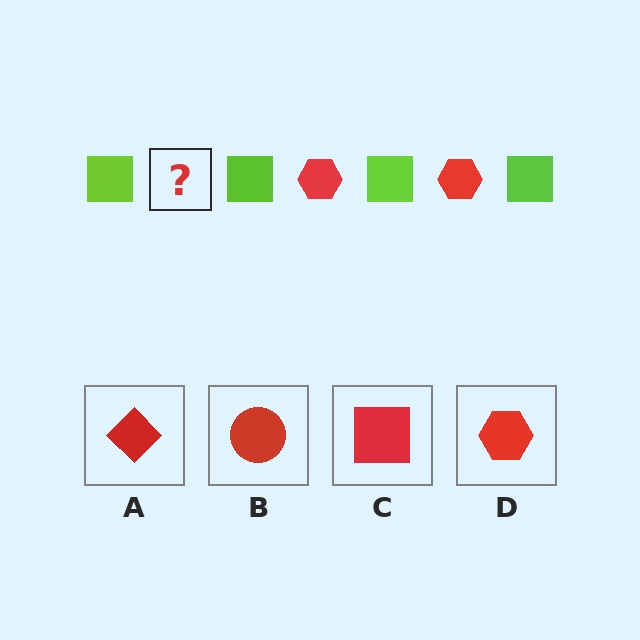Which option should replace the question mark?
Option D.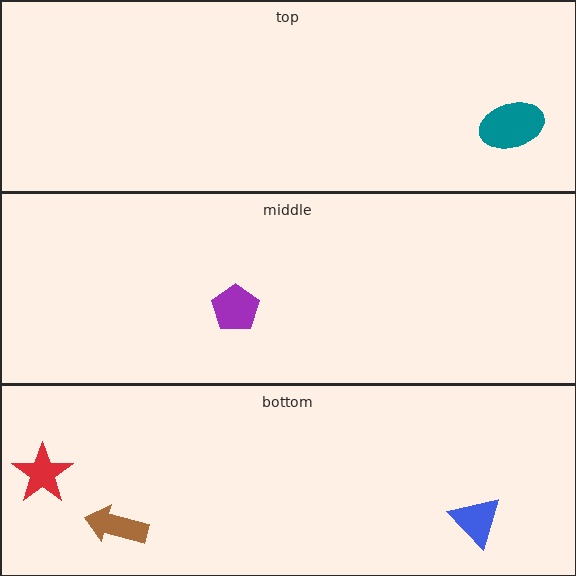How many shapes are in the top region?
1.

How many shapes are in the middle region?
1.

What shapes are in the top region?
The teal ellipse.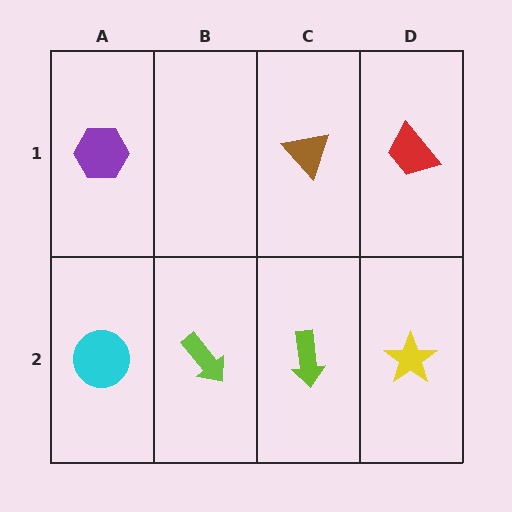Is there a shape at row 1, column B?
No, that cell is empty.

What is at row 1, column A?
A purple hexagon.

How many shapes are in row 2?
4 shapes.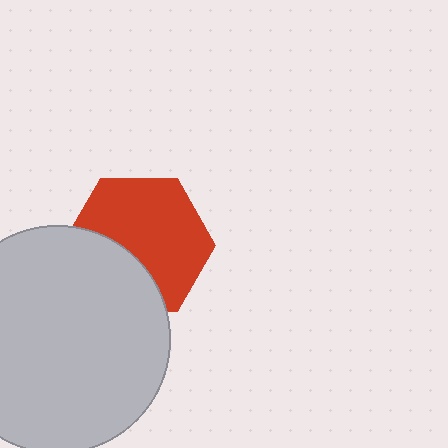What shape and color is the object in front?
The object in front is a light gray circle.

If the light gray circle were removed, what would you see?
You would see the complete red hexagon.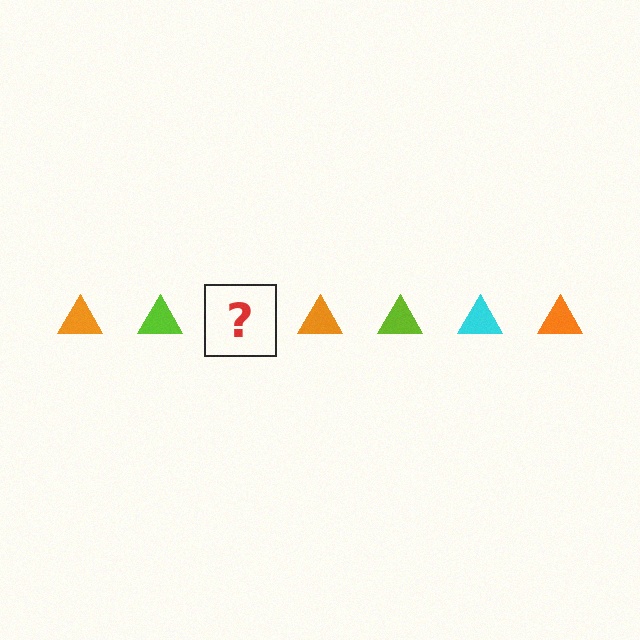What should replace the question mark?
The question mark should be replaced with a cyan triangle.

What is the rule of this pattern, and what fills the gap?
The rule is that the pattern cycles through orange, lime, cyan triangles. The gap should be filled with a cyan triangle.